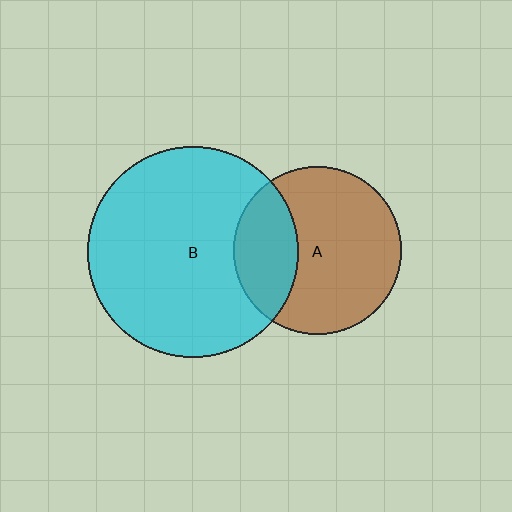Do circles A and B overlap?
Yes.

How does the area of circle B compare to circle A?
Approximately 1.6 times.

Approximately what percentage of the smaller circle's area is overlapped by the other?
Approximately 30%.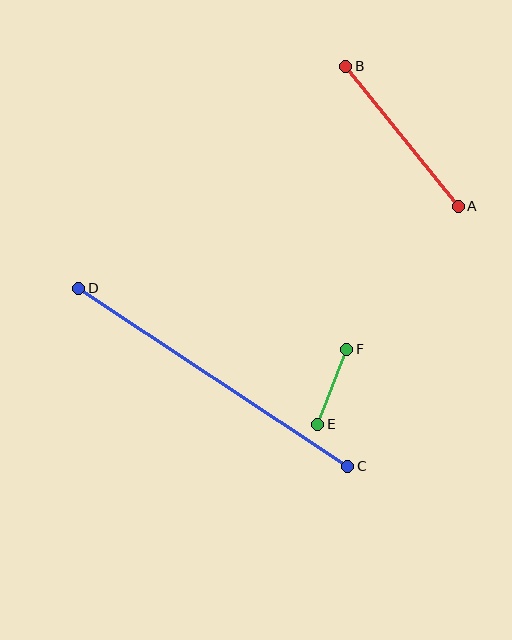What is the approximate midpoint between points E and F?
The midpoint is at approximately (332, 387) pixels.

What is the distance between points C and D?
The distance is approximately 322 pixels.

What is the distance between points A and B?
The distance is approximately 180 pixels.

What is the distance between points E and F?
The distance is approximately 81 pixels.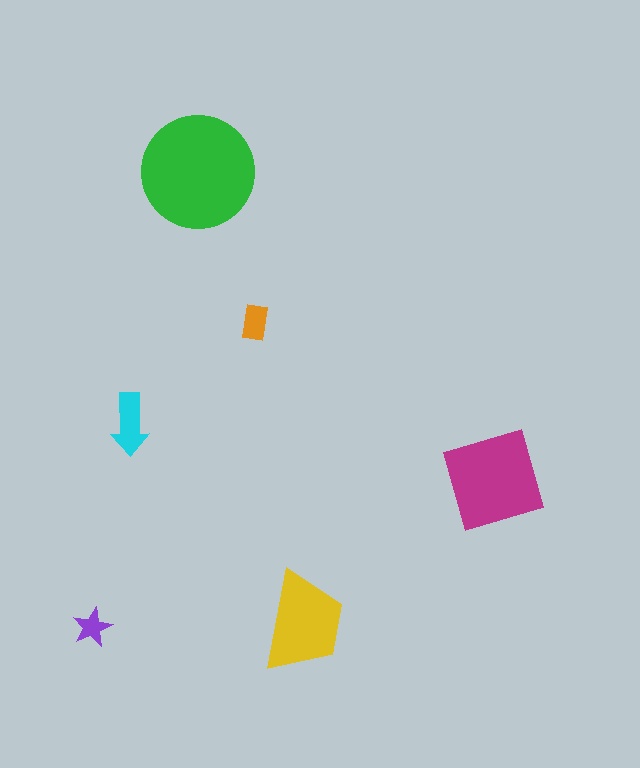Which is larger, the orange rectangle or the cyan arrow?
The cyan arrow.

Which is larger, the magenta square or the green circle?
The green circle.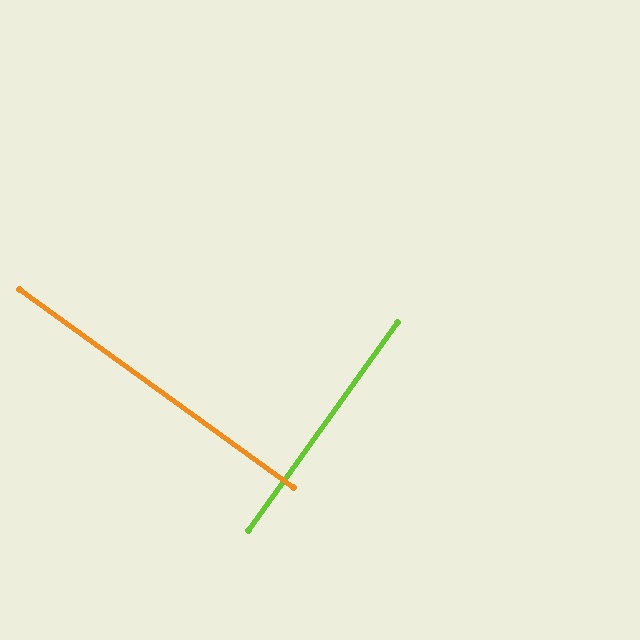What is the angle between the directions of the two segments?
Approximately 90 degrees.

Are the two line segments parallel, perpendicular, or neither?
Perpendicular — they meet at approximately 90°.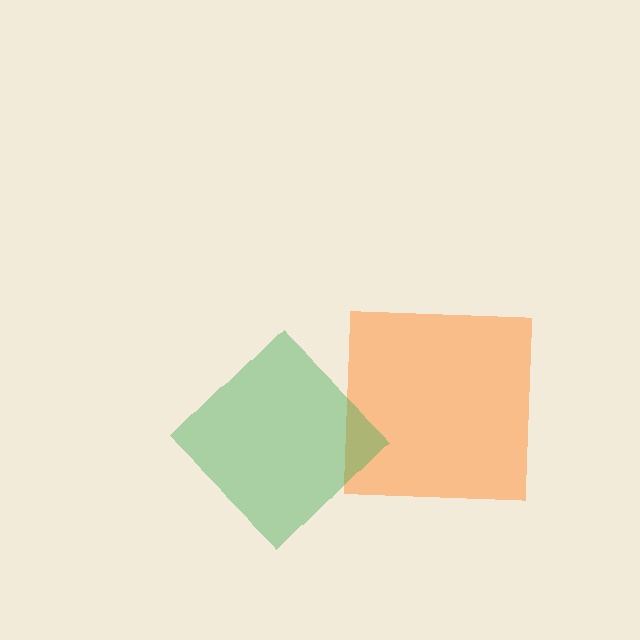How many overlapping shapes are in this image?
There are 2 overlapping shapes in the image.